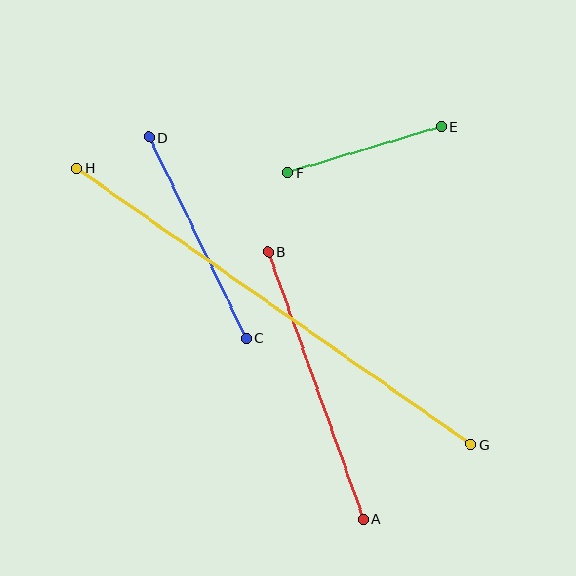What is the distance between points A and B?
The distance is approximately 284 pixels.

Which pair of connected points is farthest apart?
Points G and H are farthest apart.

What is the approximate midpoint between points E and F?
The midpoint is at approximately (364, 150) pixels.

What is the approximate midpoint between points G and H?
The midpoint is at approximately (274, 306) pixels.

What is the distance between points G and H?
The distance is approximately 481 pixels.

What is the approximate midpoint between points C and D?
The midpoint is at approximately (197, 238) pixels.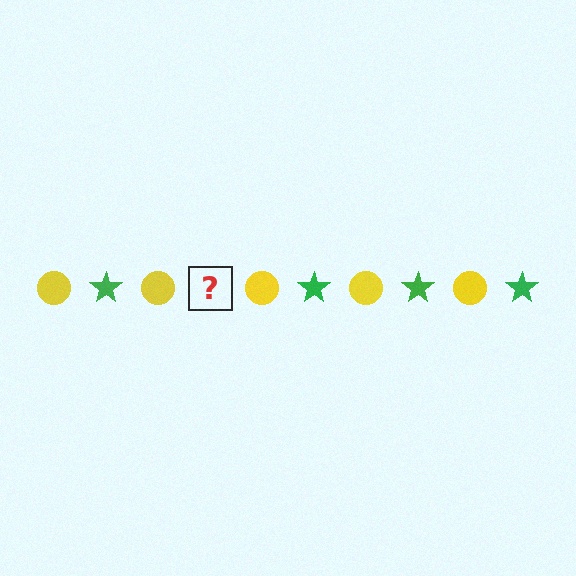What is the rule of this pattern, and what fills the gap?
The rule is that the pattern alternates between yellow circle and green star. The gap should be filled with a green star.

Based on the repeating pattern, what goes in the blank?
The blank should be a green star.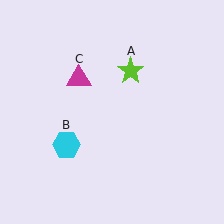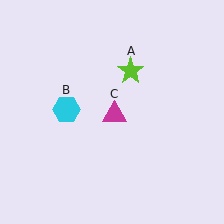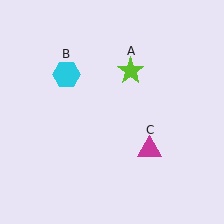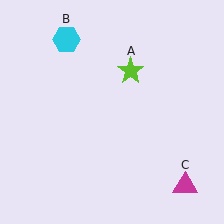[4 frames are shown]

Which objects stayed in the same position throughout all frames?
Lime star (object A) remained stationary.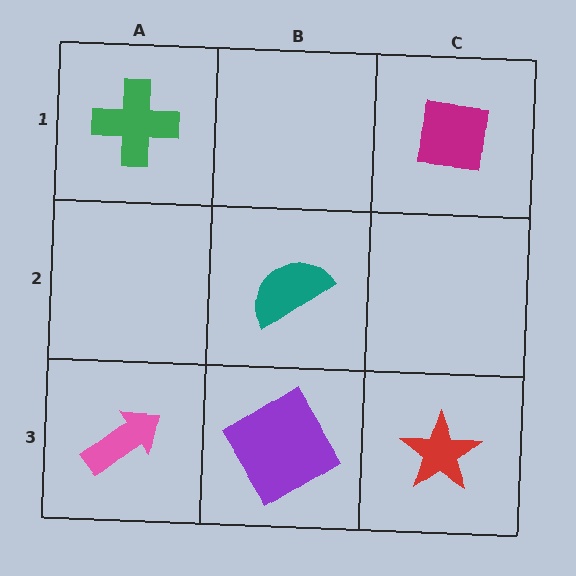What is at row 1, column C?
A magenta square.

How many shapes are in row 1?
2 shapes.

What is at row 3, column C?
A red star.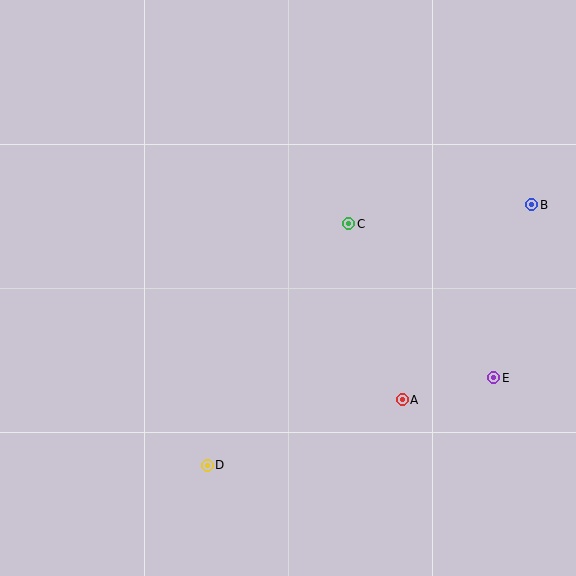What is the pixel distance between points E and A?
The distance between E and A is 94 pixels.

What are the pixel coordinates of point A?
Point A is at (402, 400).